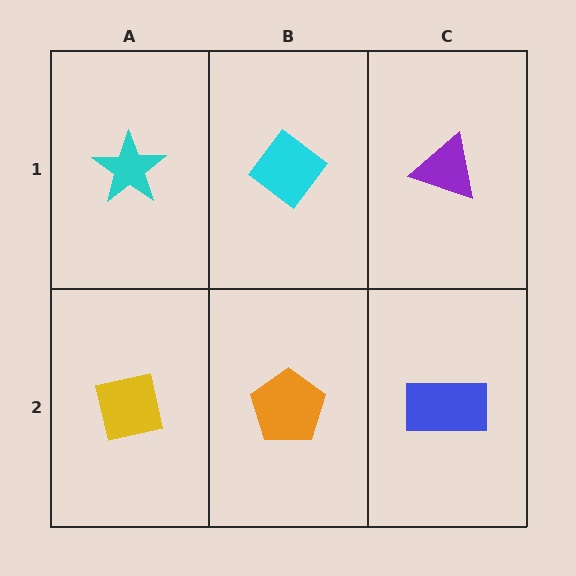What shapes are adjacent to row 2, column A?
A cyan star (row 1, column A), an orange pentagon (row 2, column B).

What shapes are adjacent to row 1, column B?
An orange pentagon (row 2, column B), a cyan star (row 1, column A), a purple triangle (row 1, column C).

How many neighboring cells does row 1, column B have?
3.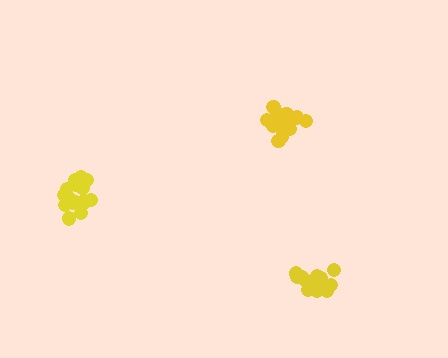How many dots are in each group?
Group 1: 14 dots, Group 2: 14 dots, Group 3: 17 dots (45 total).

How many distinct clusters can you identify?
There are 3 distinct clusters.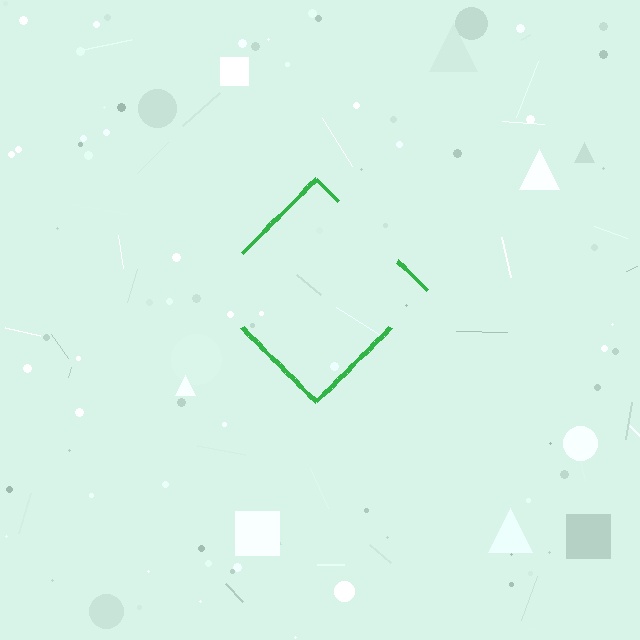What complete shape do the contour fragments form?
The contour fragments form a diamond.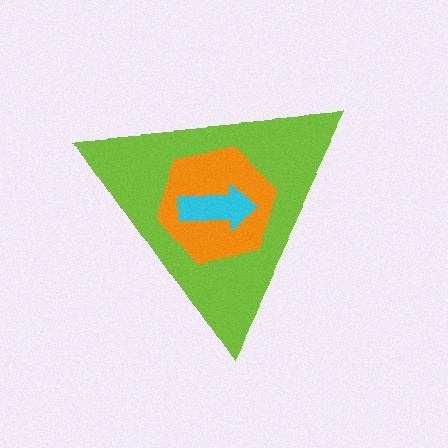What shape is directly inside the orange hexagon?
The cyan arrow.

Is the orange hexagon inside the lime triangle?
Yes.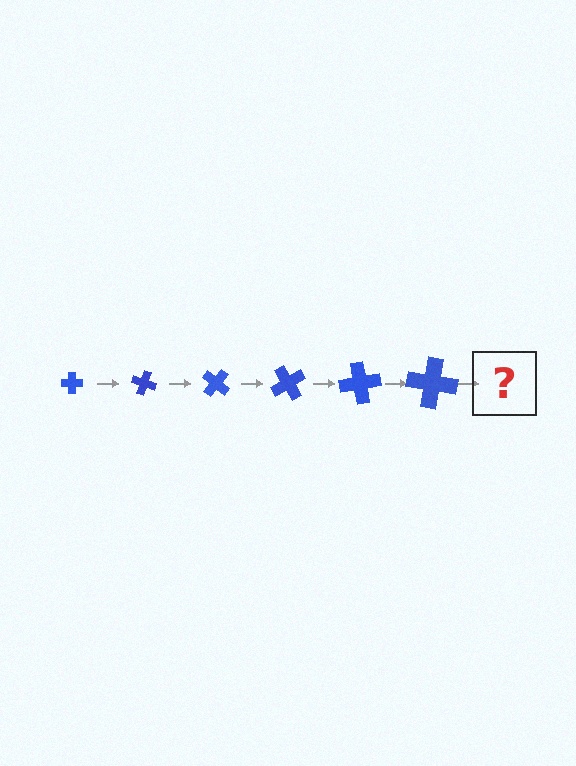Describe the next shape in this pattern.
It should be a cross, larger than the previous one and rotated 120 degrees from the start.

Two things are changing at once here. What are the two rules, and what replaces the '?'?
The two rules are that the cross grows larger each step and it rotates 20 degrees each step. The '?' should be a cross, larger than the previous one and rotated 120 degrees from the start.